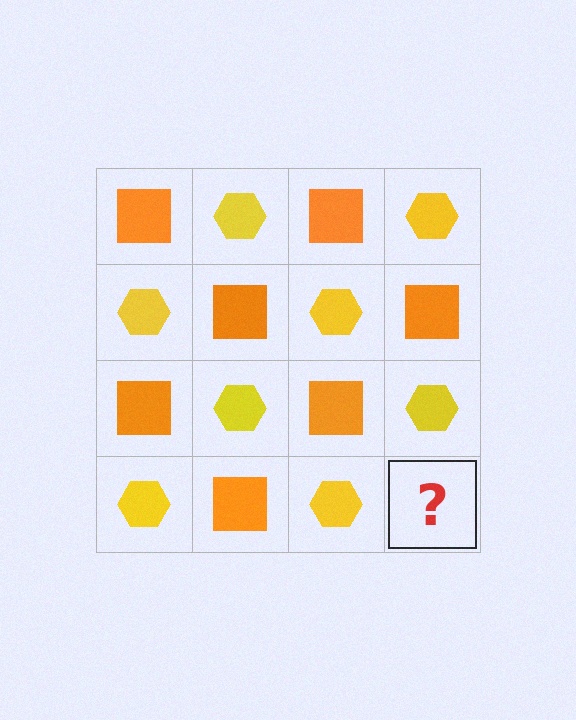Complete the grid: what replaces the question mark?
The question mark should be replaced with an orange square.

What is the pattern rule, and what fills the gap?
The rule is that it alternates orange square and yellow hexagon in a checkerboard pattern. The gap should be filled with an orange square.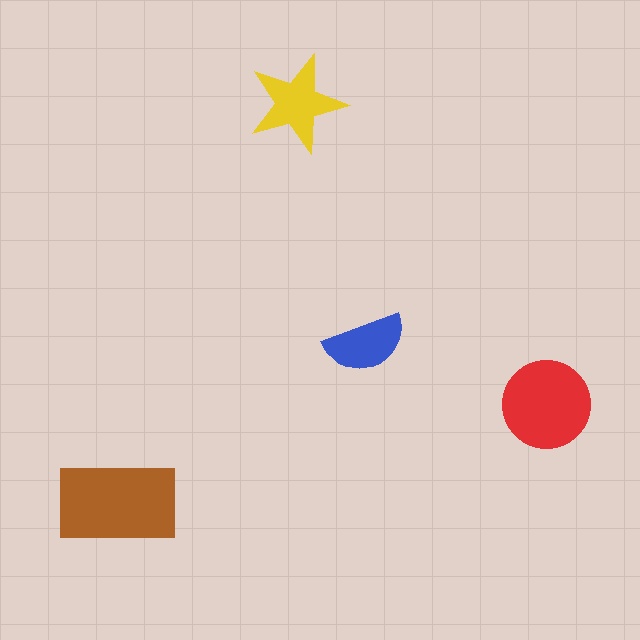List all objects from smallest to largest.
The blue semicircle, the yellow star, the red circle, the brown rectangle.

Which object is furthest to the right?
The red circle is rightmost.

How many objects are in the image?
There are 4 objects in the image.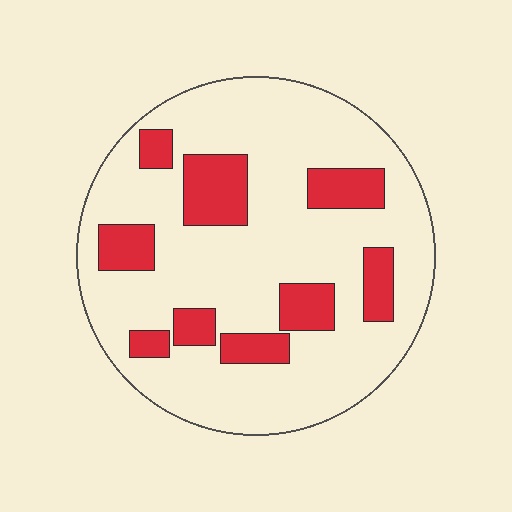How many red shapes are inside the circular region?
9.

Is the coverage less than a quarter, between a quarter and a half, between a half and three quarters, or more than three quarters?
Less than a quarter.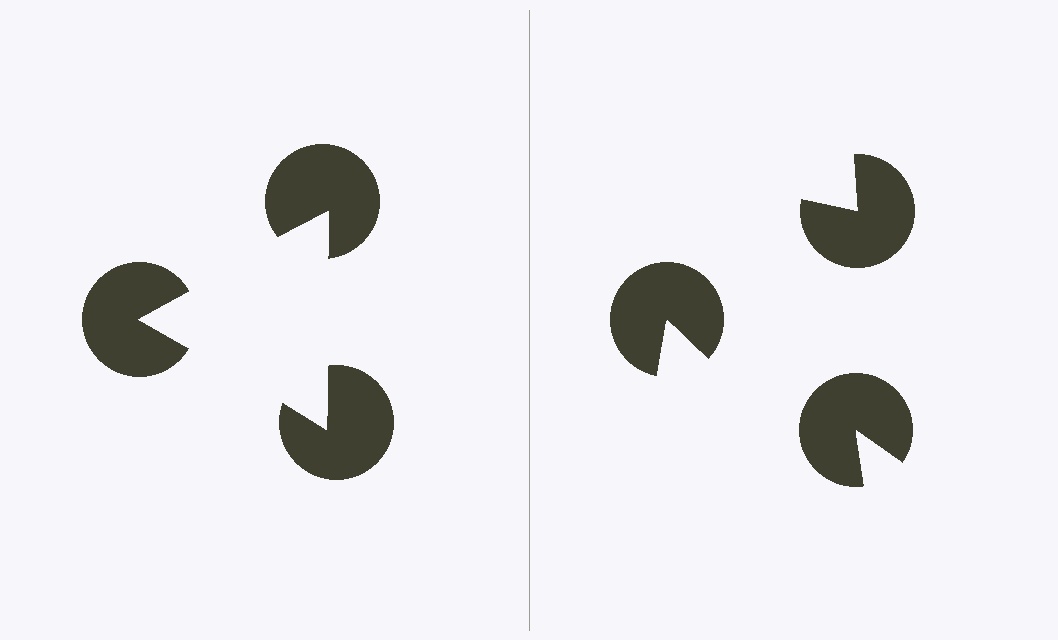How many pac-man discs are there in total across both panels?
6 — 3 on each side.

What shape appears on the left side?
An illusory triangle.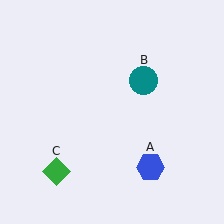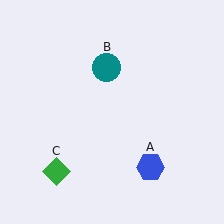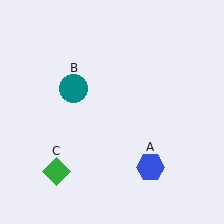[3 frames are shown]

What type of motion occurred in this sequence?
The teal circle (object B) rotated counterclockwise around the center of the scene.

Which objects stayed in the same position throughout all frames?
Blue hexagon (object A) and green diamond (object C) remained stationary.